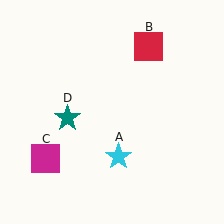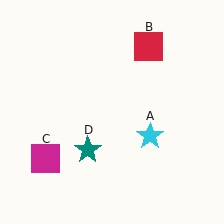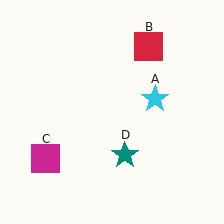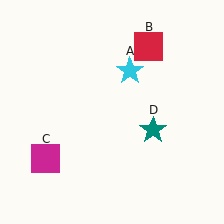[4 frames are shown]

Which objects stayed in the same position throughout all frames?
Red square (object B) and magenta square (object C) remained stationary.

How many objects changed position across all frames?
2 objects changed position: cyan star (object A), teal star (object D).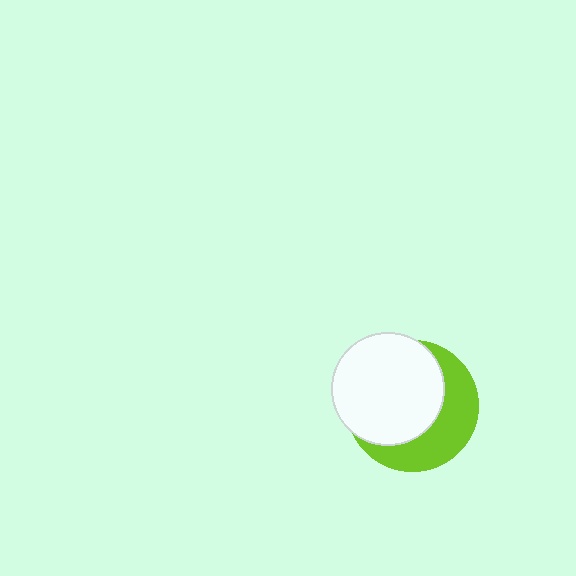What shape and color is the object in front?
The object in front is a white circle.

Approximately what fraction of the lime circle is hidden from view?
Roughly 59% of the lime circle is hidden behind the white circle.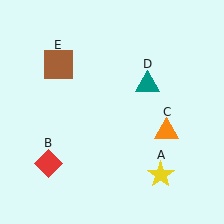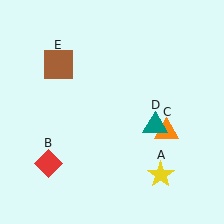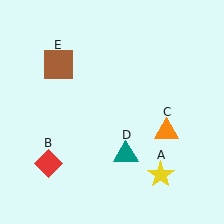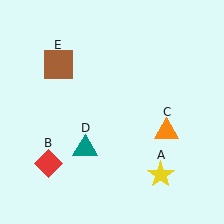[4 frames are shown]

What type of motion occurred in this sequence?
The teal triangle (object D) rotated clockwise around the center of the scene.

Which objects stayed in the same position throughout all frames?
Yellow star (object A) and red diamond (object B) and orange triangle (object C) and brown square (object E) remained stationary.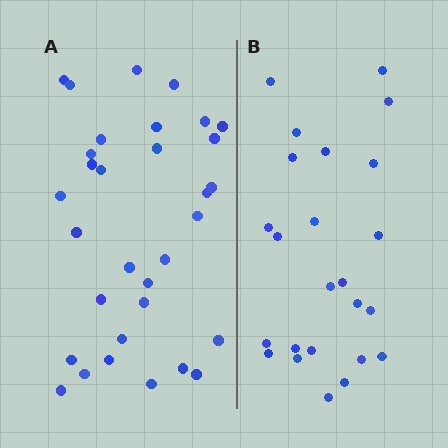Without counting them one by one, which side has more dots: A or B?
Region A (the left region) has more dots.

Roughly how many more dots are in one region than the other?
Region A has roughly 8 or so more dots than region B.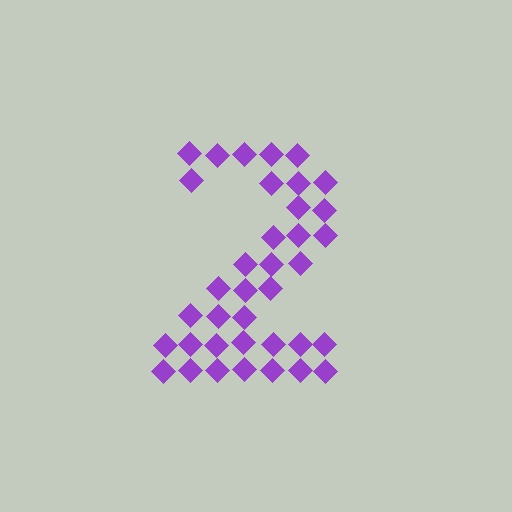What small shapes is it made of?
It is made of small diamonds.